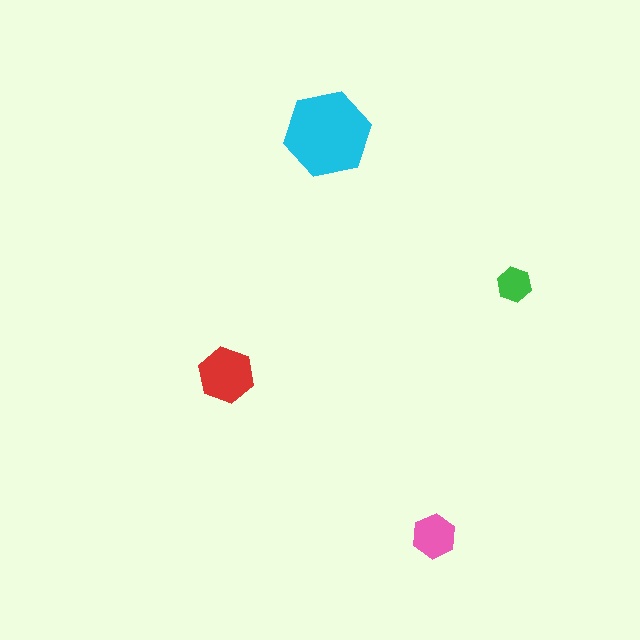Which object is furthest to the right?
The green hexagon is rightmost.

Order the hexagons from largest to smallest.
the cyan one, the red one, the pink one, the green one.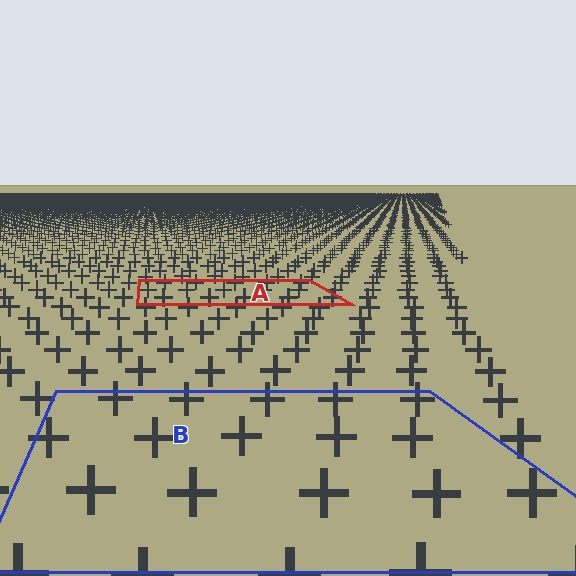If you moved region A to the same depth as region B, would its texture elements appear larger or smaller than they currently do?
They would appear larger. At a closer depth, the same texture elements are projected at a bigger on-screen size.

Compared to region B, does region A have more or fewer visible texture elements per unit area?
Region A has more texture elements per unit area — they are packed more densely because it is farther away.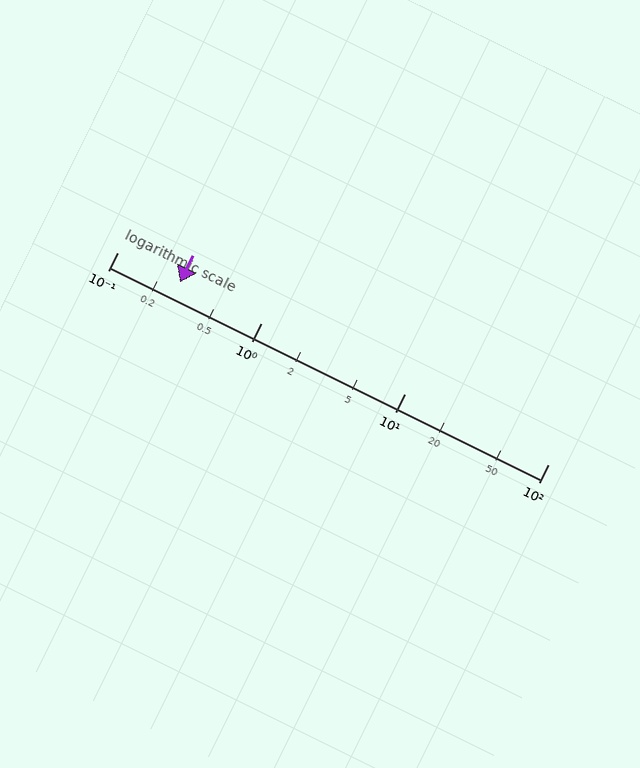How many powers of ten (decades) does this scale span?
The scale spans 3 decades, from 0.1 to 100.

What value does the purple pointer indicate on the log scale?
The pointer indicates approximately 0.27.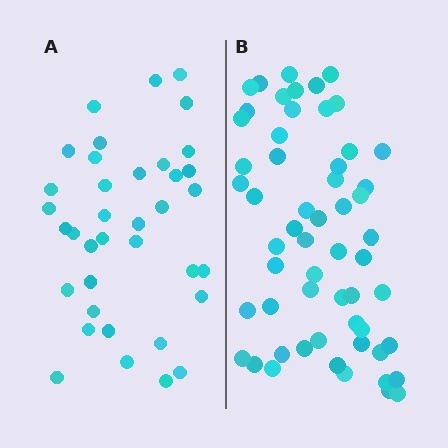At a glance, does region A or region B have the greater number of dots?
Region B (the right region) has more dots.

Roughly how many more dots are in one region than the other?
Region B has approximately 20 more dots than region A.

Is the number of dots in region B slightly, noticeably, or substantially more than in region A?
Region B has substantially more. The ratio is roughly 1.5 to 1.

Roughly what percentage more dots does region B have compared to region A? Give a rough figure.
About 55% more.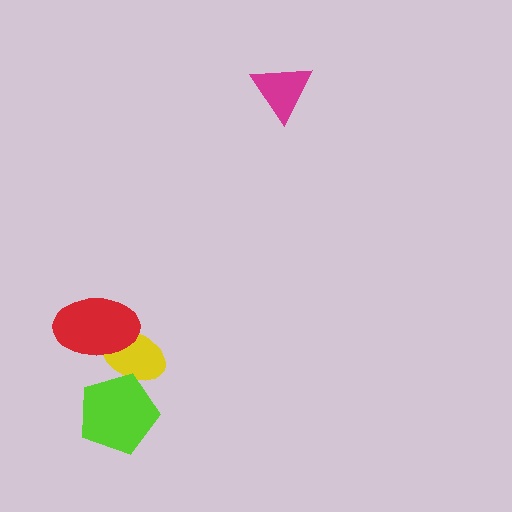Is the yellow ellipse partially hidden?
Yes, it is partially covered by another shape.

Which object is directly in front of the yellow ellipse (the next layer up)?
The red ellipse is directly in front of the yellow ellipse.